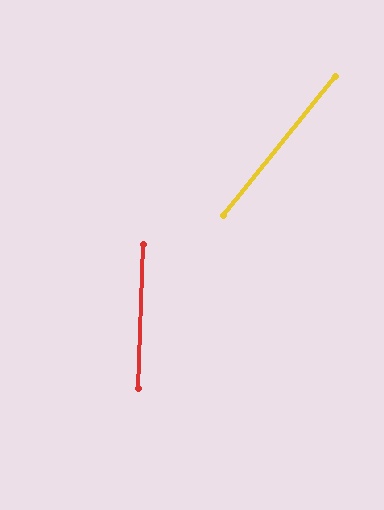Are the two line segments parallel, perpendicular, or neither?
Neither parallel nor perpendicular — they differ by about 37°.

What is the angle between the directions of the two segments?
Approximately 37 degrees.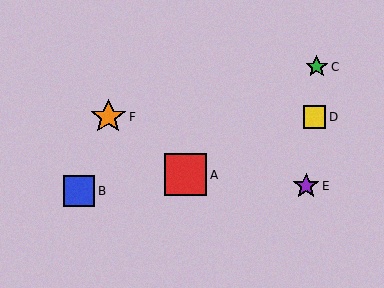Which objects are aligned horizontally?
Objects D, F are aligned horizontally.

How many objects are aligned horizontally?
2 objects (D, F) are aligned horizontally.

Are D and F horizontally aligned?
Yes, both are at y≈117.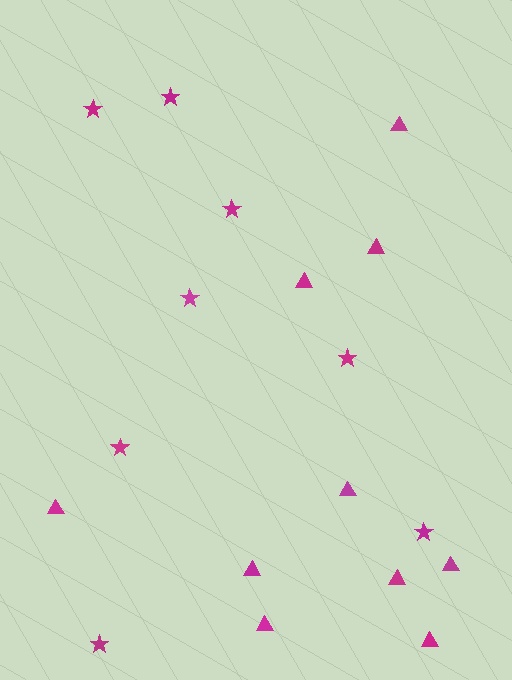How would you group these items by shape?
There are 2 groups: one group of triangles (10) and one group of stars (8).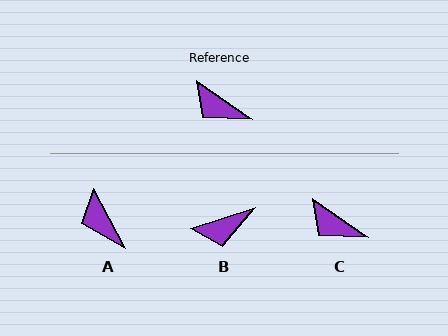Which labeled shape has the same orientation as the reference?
C.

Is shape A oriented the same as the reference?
No, it is off by about 27 degrees.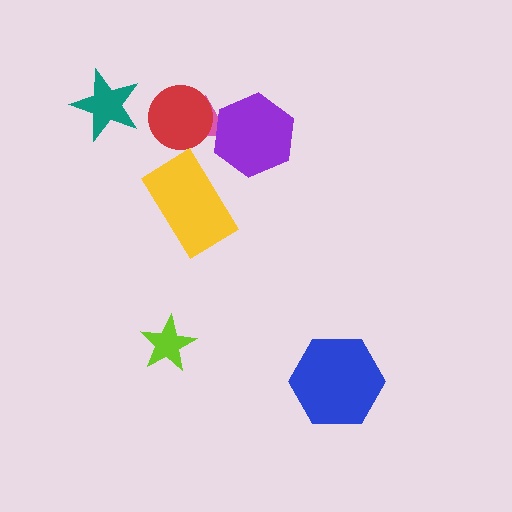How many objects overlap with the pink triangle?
2 objects overlap with the pink triangle.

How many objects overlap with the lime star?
0 objects overlap with the lime star.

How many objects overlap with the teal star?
0 objects overlap with the teal star.